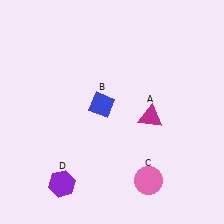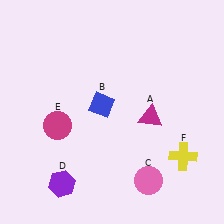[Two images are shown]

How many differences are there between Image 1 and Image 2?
There are 2 differences between the two images.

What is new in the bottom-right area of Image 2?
A yellow cross (F) was added in the bottom-right area of Image 2.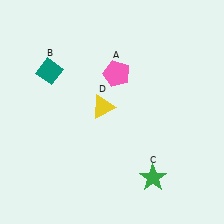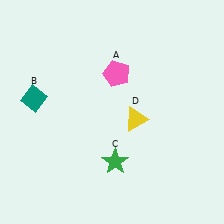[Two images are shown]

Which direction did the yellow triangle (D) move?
The yellow triangle (D) moved right.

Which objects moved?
The objects that moved are: the teal diamond (B), the green star (C), the yellow triangle (D).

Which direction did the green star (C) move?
The green star (C) moved left.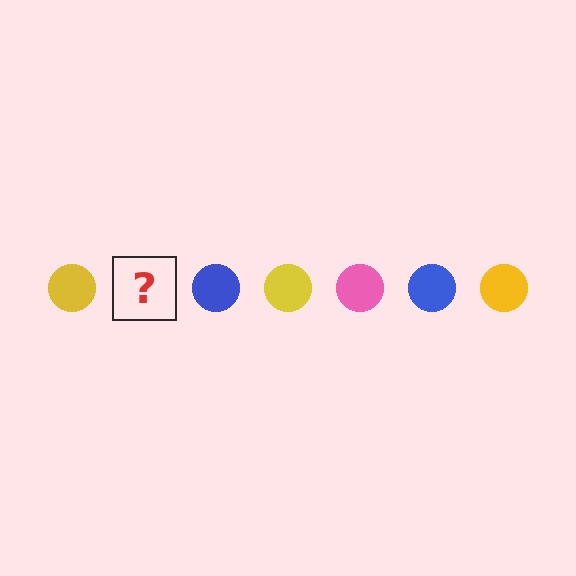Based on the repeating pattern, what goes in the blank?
The blank should be a pink circle.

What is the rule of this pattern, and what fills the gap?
The rule is that the pattern cycles through yellow, pink, blue circles. The gap should be filled with a pink circle.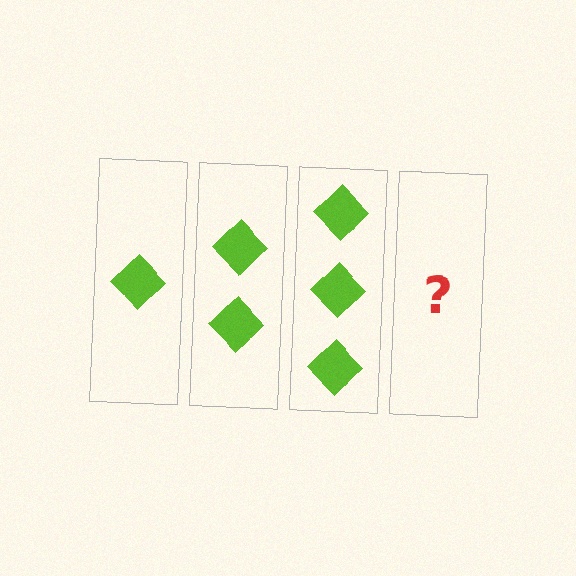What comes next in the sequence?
The next element should be 4 diamonds.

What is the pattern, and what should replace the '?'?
The pattern is that each step adds one more diamond. The '?' should be 4 diamonds.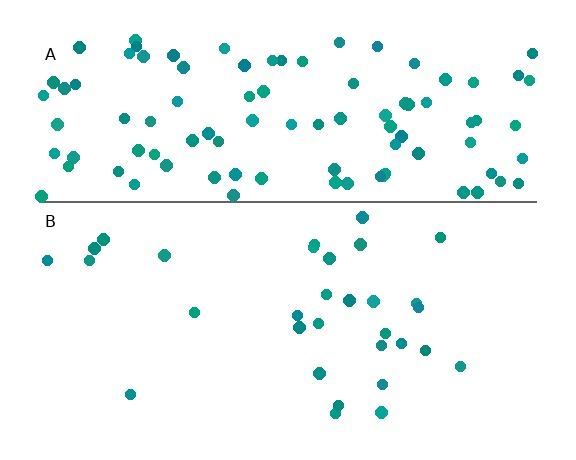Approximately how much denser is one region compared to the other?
Approximately 3.3× — region A over region B.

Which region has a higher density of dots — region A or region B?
A (the top).